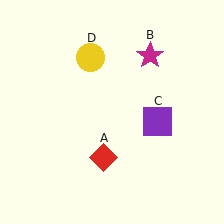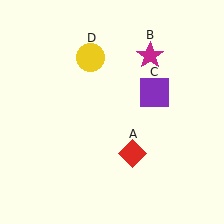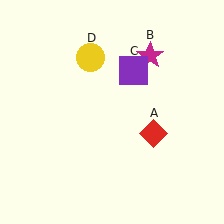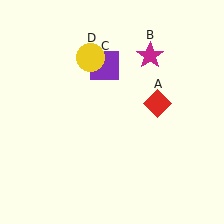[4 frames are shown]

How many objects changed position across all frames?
2 objects changed position: red diamond (object A), purple square (object C).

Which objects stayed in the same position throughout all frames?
Magenta star (object B) and yellow circle (object D) remained stationary.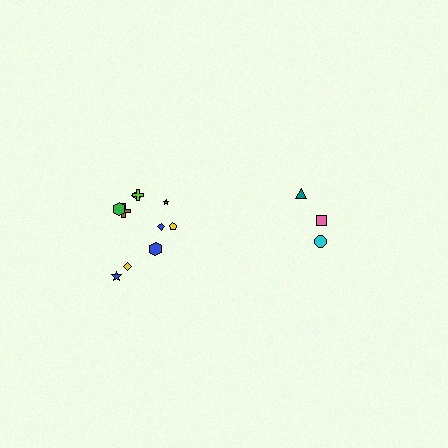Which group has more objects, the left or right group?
The left group.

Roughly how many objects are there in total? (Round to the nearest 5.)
Roughly 15 objects in total.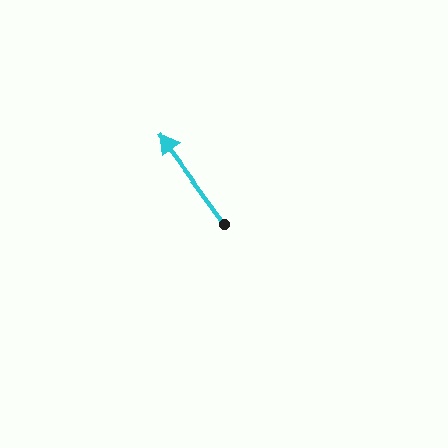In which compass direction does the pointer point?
Northwest.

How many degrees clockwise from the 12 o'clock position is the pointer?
Approximately 324 degrees.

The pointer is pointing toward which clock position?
Roughly 11 o'clock.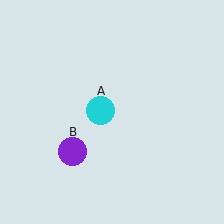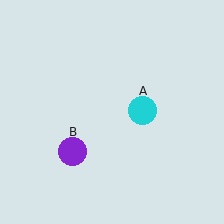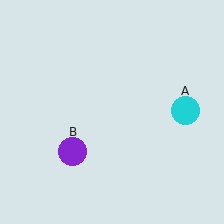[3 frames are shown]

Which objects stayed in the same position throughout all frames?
Purple circle (object B) remained stationary.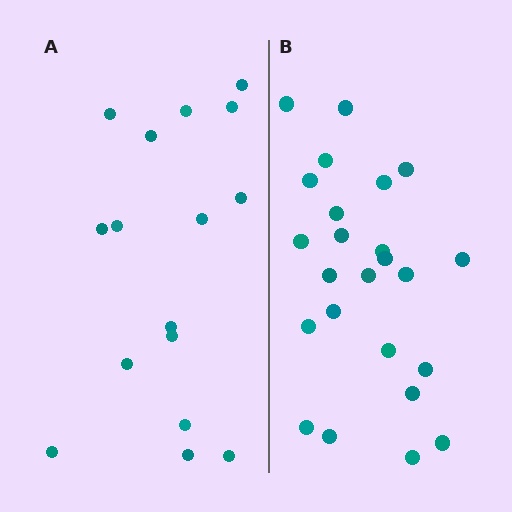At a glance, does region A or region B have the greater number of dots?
Region B (the right region) has more dots.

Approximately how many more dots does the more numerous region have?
Region B has roughly 8 or so more dots than region A.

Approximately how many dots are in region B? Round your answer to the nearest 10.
About 20 dots. (The exact count is 24, which rounds to 20.)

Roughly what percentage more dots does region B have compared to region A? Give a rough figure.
About 50% more.